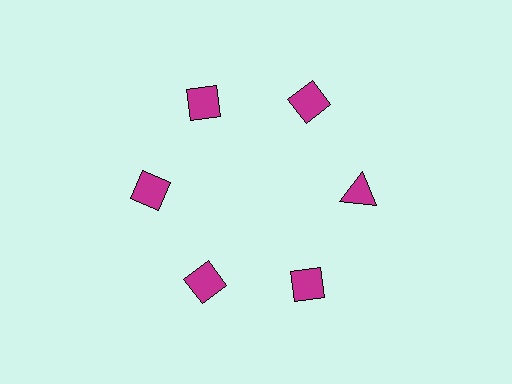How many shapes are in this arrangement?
There are 6 shapes arranged in a ring pattern.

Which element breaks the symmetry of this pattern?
The magenta triangle at roughly the 3 o'clock position breaks the symmetry. All other shapes are magenta diamonds.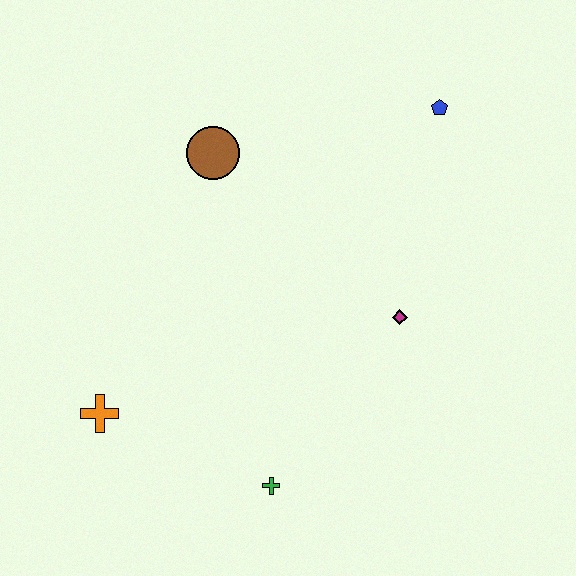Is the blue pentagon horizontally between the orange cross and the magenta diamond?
No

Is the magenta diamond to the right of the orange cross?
Yes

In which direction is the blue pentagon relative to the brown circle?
The blue pentagon is to the right of the brown circle.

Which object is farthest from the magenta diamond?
The orange cross is farthest from the magenta diamond.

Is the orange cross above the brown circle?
No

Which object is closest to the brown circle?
The blue pentagon is closest to the brown circle.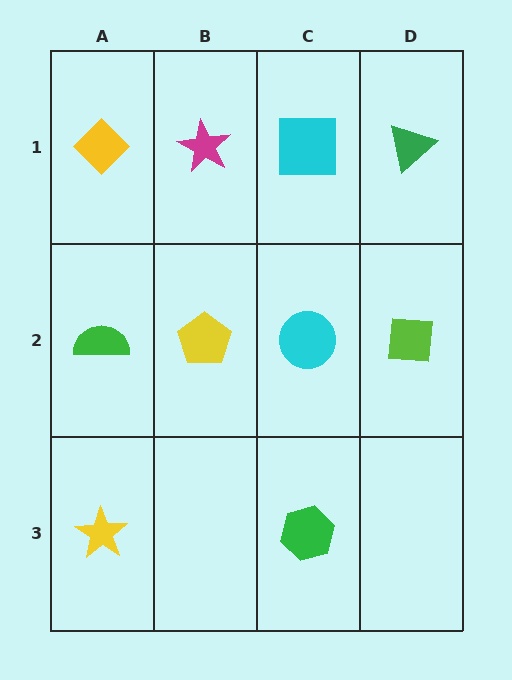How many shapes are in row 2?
4 shapes.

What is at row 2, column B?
A yellow pentagon.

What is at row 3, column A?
A yellow star.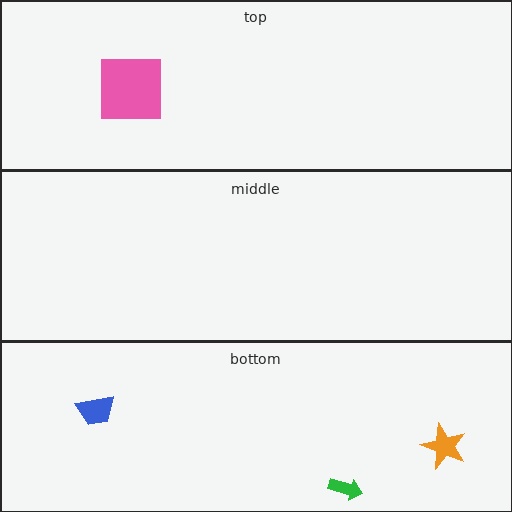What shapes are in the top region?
The pink square.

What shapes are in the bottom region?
The blue trapezoid, the green arrow, the orange star.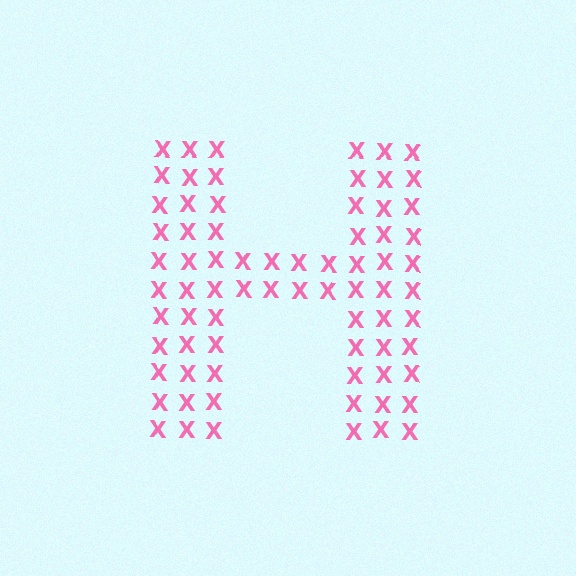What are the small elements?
The small elements are letter X's.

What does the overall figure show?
The overall figure shows the letter H.